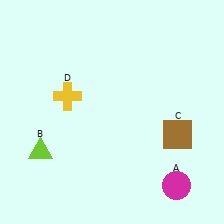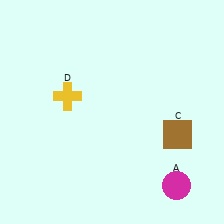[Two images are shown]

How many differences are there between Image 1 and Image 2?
There is 1 difference between the two images.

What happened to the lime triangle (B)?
The lime triangle (B) was removed in Image 2. It was in the bottom-left area of Image 1.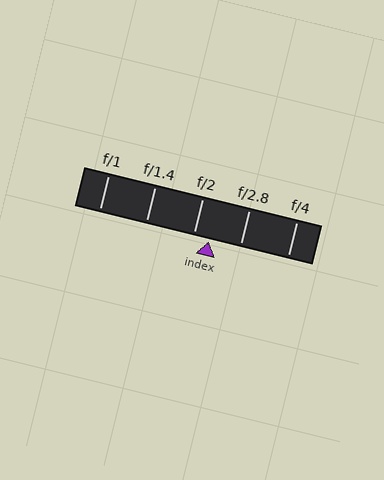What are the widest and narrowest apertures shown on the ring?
The widest aperture shown is f/1 and the narrowest is f/4.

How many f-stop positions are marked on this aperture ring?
There are 5 f-stop positions marked.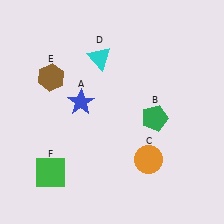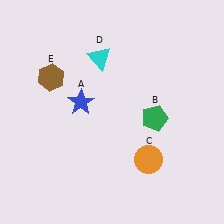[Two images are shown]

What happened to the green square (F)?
The green square (F) was removed in Image 2. It was in the bottom-left area of Image 1.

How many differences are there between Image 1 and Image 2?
There is 1 difference between the two images.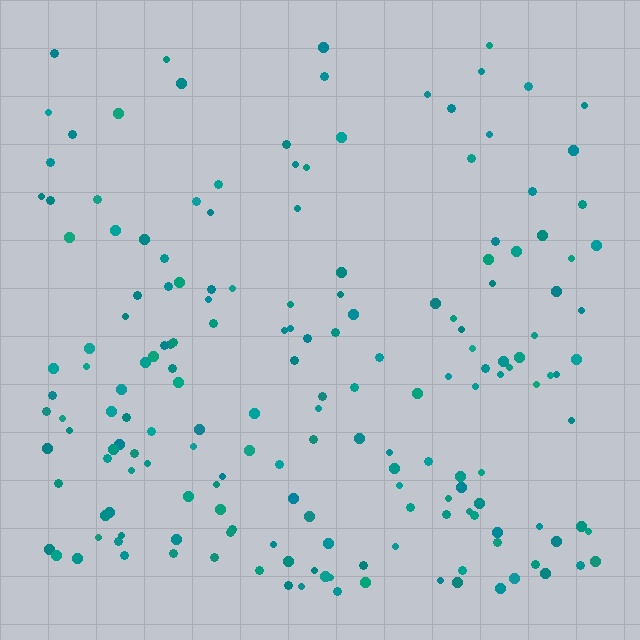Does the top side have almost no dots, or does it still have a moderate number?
Still a moderate number, just noticeably fewer than the bottom.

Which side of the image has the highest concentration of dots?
The bottom.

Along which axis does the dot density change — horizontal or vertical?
Vertical.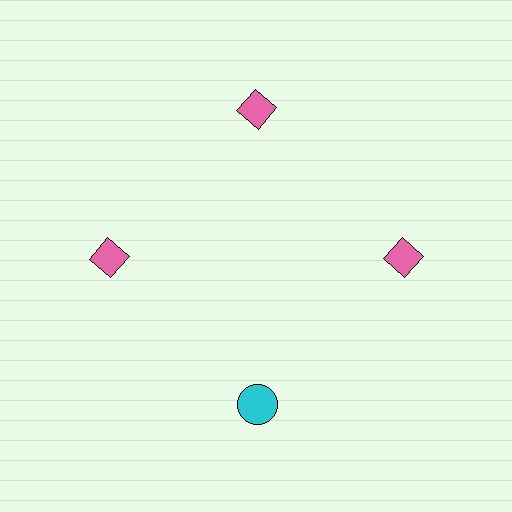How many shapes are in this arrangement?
There are 4 shapes arranged in a ring pattern.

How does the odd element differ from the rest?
It differs in both color (cyan instead of pink) and shape (circle instead of diamond).